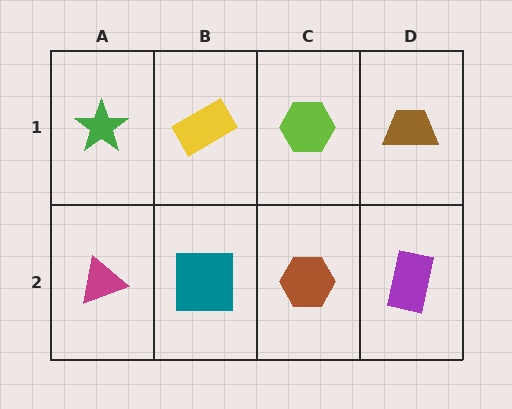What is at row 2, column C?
A brown hexagon.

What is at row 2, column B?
A teal square.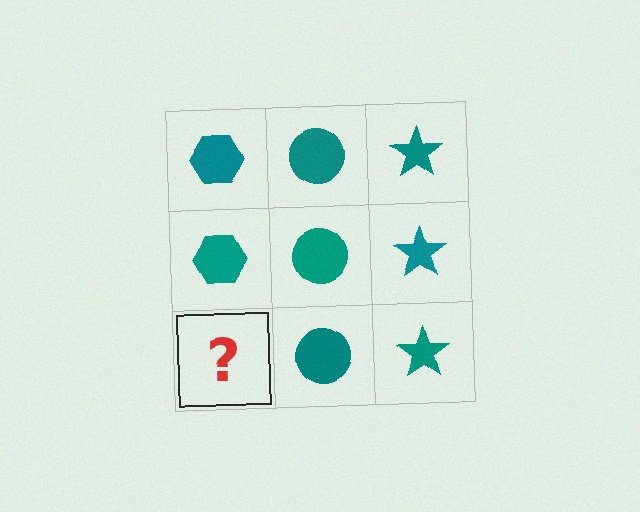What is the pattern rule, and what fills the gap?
The rule is that each column has a consistent shape. The gap should be filled with a teal hexagon.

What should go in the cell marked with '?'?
The missing cell should contain a teal hexagon.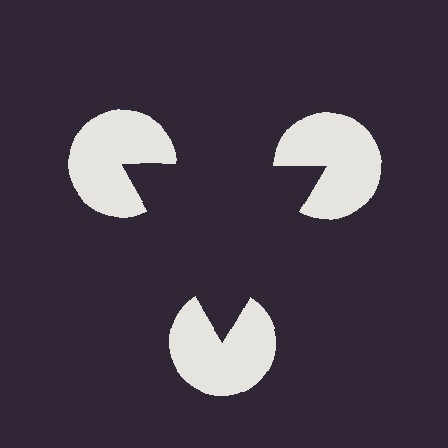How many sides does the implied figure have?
3 sides.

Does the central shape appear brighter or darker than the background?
It typically appears slightly darker than the background, even though no actual brightness change is drawn.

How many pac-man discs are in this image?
There are 3 — one at each vertex of the illusory triangle.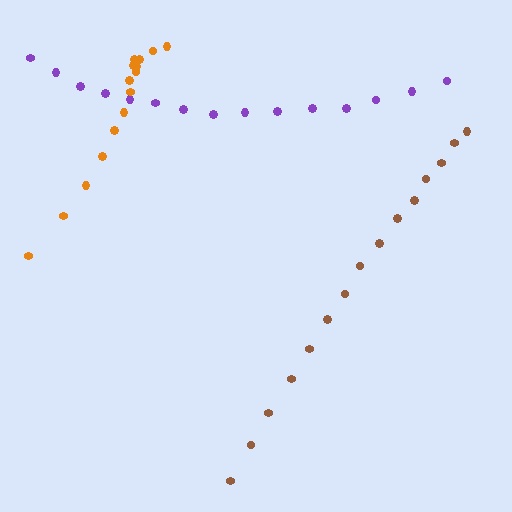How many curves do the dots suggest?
There are 3 distinct paths.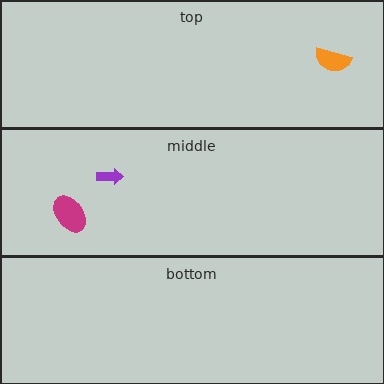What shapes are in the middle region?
The purple arrow, the magenta ellipse.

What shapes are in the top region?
The orange semicircle.